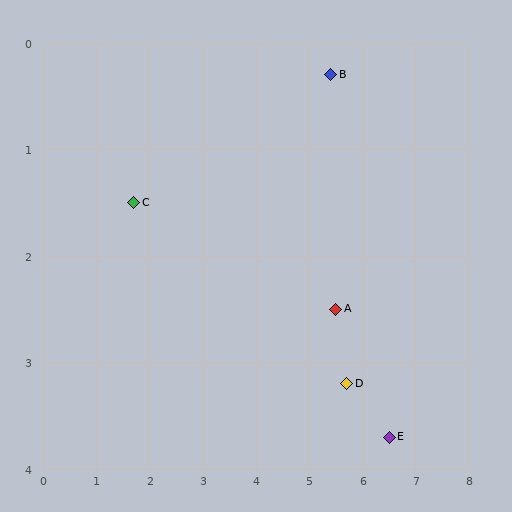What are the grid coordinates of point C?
Point C is at approximately (1.7, 1.5).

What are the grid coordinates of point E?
Point E is at approximately (6.5, 3.7).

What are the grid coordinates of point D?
Point D is at approximately (5.7, 3.2).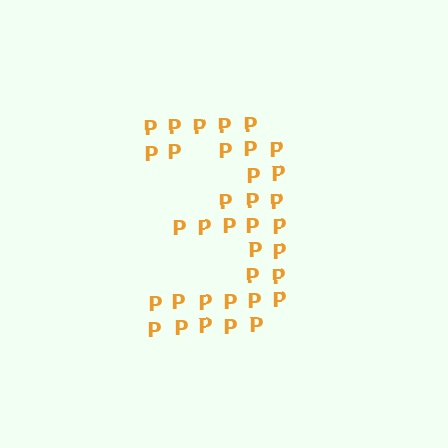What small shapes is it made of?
It is made of small letter P's.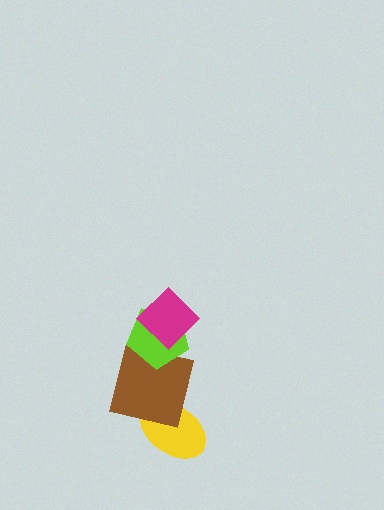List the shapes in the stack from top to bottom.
From top to bottom: the magenta diamond, the lime pentagon, the brown square, the yellow ellipse.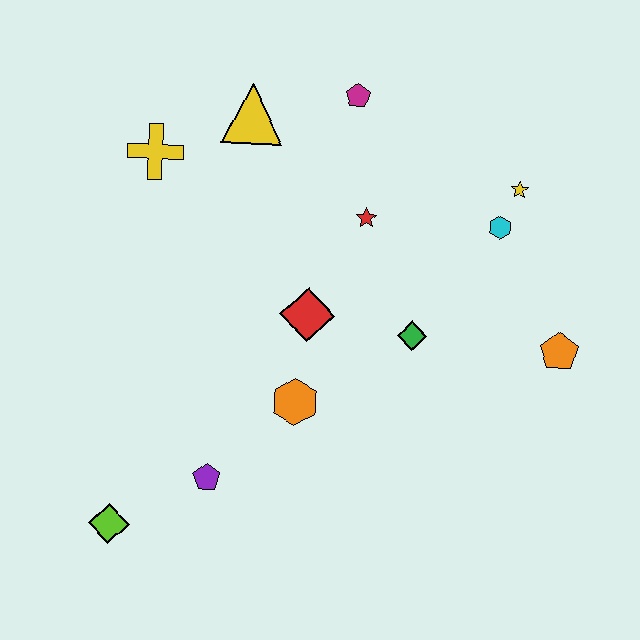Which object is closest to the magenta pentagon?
The yellow triangle is closest to the magenta pentagon.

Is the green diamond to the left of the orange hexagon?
No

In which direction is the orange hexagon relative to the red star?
The orange hexagon is below the red star.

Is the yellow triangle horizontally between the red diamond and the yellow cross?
Yes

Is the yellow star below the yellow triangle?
Yes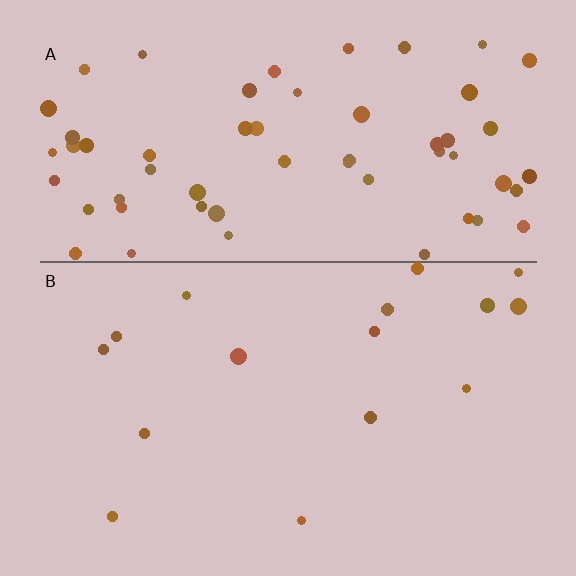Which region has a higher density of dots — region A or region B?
A (the top).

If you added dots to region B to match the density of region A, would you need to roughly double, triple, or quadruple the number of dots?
Approximately quadruple.